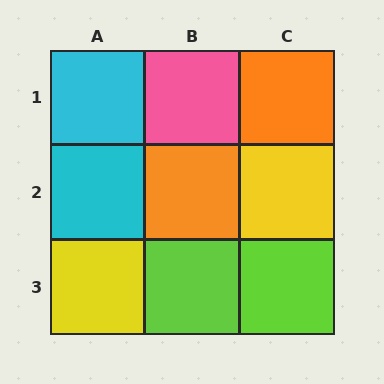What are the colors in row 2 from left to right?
Cyan, orange, yellow.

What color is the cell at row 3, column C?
Lime.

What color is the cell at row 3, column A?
Yellow.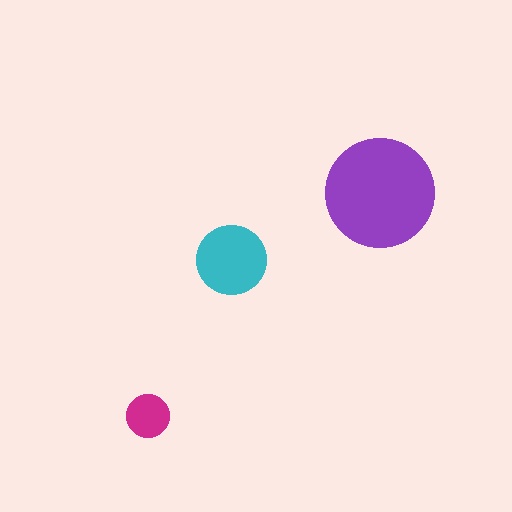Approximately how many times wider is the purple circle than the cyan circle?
About 1.5 times wider.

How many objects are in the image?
There are 3 objects in the image.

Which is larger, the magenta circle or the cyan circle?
The cyan one.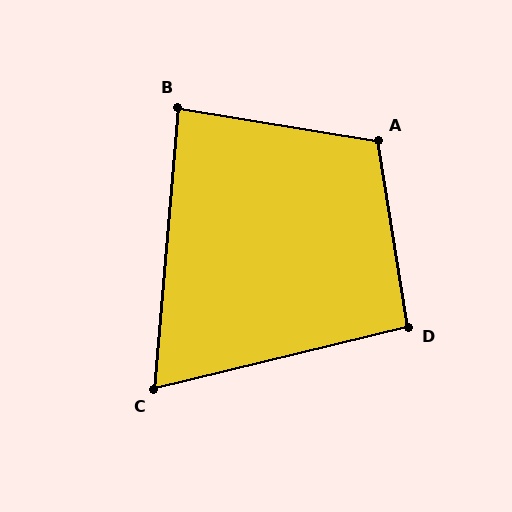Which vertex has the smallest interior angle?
C, at approximately 72 degrees.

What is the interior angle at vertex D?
Approximately 95 degrees (approximately right).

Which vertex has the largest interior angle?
A, at approximately 108 degrees.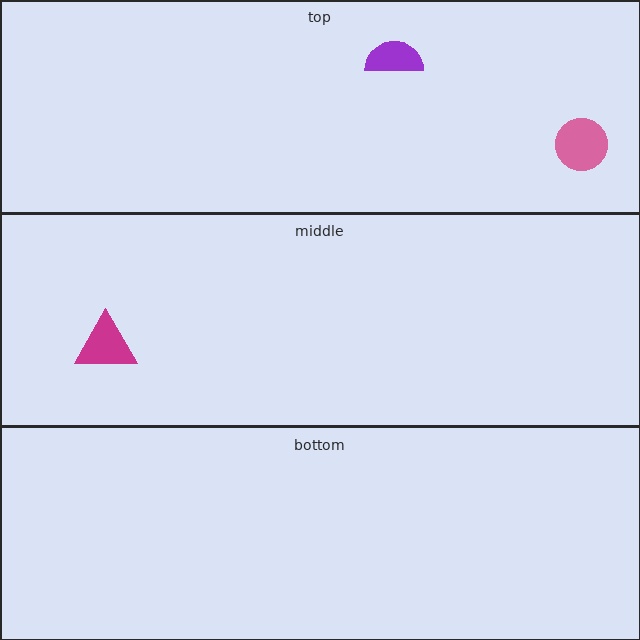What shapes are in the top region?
The purple semicircle, the pink circle.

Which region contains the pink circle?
The top region.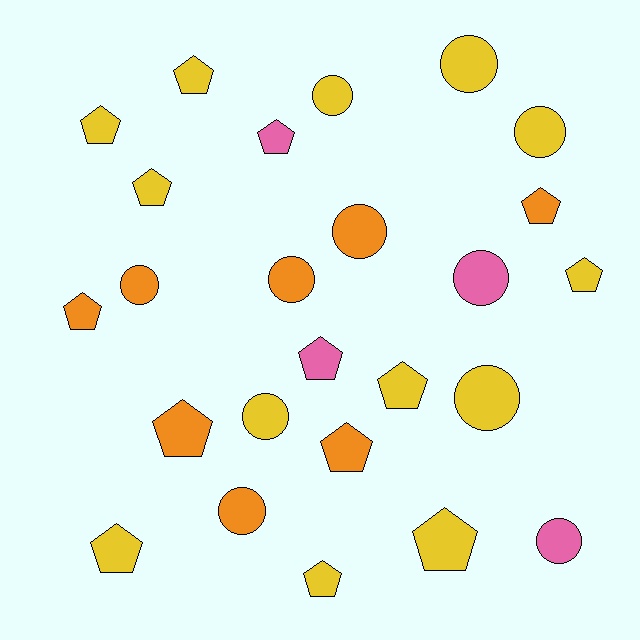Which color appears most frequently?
Yellow, with 13 objects.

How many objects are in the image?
There are 25 objects.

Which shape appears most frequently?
Pentagon, with 14 objects.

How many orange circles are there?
There are 4 orange circles.